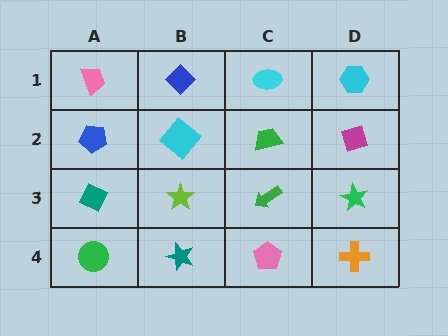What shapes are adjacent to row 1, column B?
A cyan diamond (row 2, column B), a pink trapezoid (row 1, column A), a cyan ellipse (row 1, column C).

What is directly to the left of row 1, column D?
A cyan ellipse.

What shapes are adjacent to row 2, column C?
A cyan ellipse (row 1, column C), a green arrow (row 3, column C), a cyan diamond (row 2, column B), a magenta diamond (row 2, column D).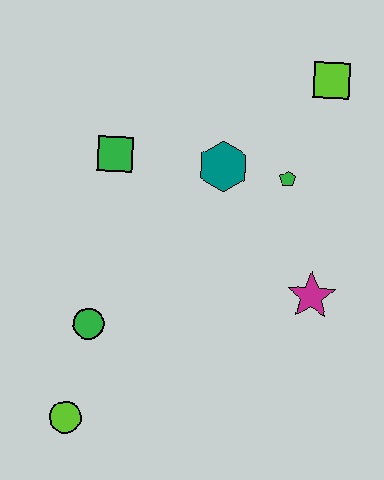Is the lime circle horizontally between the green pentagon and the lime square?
No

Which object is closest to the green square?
The teal hexagon is closest to the green square.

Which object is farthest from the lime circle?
The lime square is farthest from the lime circle.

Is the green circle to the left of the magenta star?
Yes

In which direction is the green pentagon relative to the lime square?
The green pentagon is below the lime square.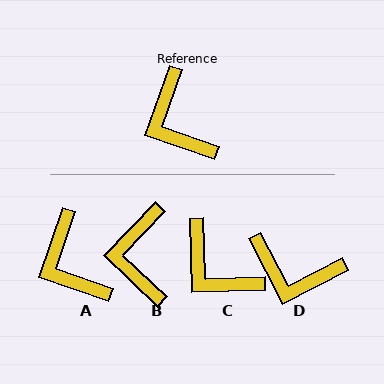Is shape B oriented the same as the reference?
No, it is off by about 25 degrees.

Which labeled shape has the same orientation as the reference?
A.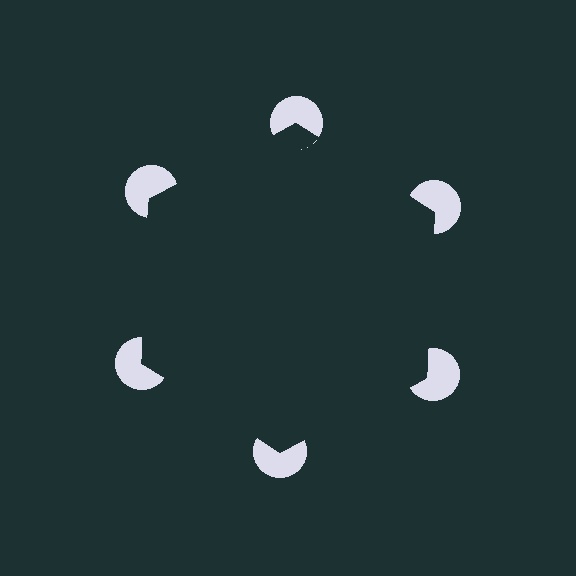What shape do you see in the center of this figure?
An illusory hexagon — its edges are inferred from the aligned wedge cuts in the pac-man discs, not physically drawn.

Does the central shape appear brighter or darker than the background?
It typically appears slightly darker than the background, even though no actual brightness change is drawn.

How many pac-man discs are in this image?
There are 6 — one at each vertex of the illusory hexagon.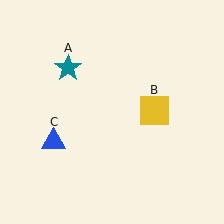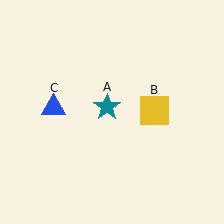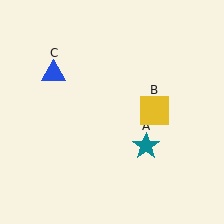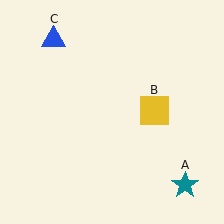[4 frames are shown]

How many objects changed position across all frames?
2 objects changed position: teal star (object A), blue triangle (object C).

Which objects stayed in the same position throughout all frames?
Yellow square (object B) remained stationary.